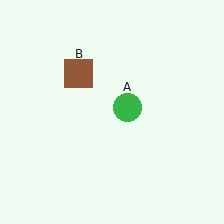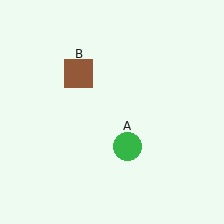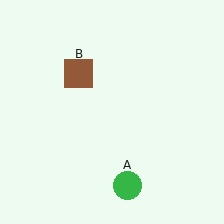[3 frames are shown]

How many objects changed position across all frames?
1 object changed position: green circle (object A).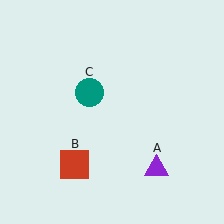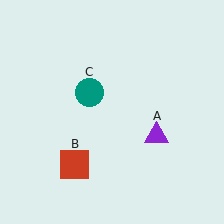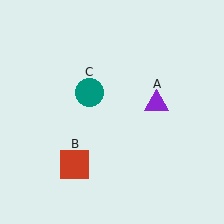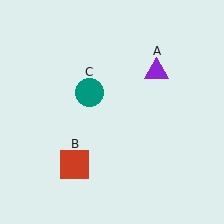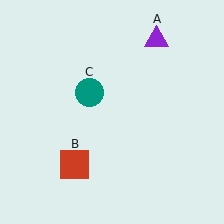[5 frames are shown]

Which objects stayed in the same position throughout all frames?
Red square (object B) and teal circle (object C) remained stationary.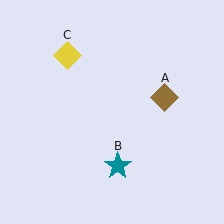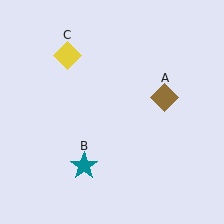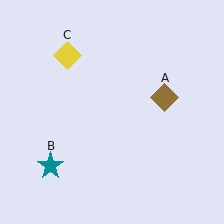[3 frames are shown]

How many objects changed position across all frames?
1 object changed position: teal star (object B).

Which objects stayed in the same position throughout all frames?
Brown diamond (object A) and yellow diamond (object C) remained stationary.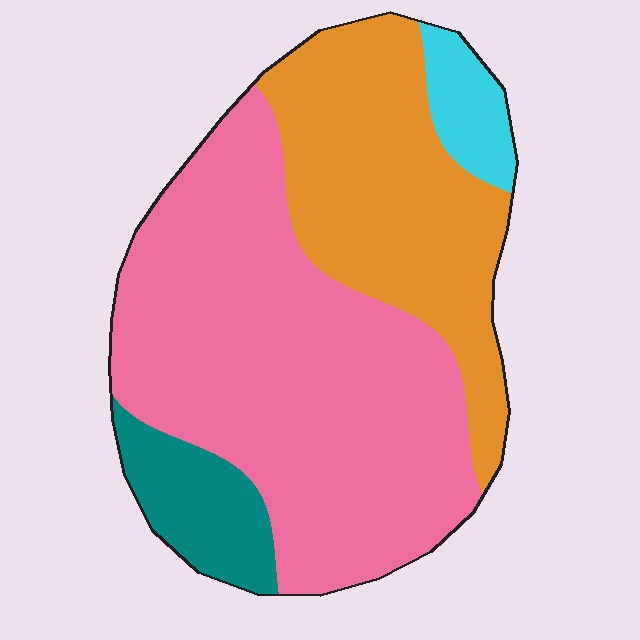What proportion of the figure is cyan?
Cyan covers 5% of the figure.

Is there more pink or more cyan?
Pink.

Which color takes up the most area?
Pink, at roughly 55%.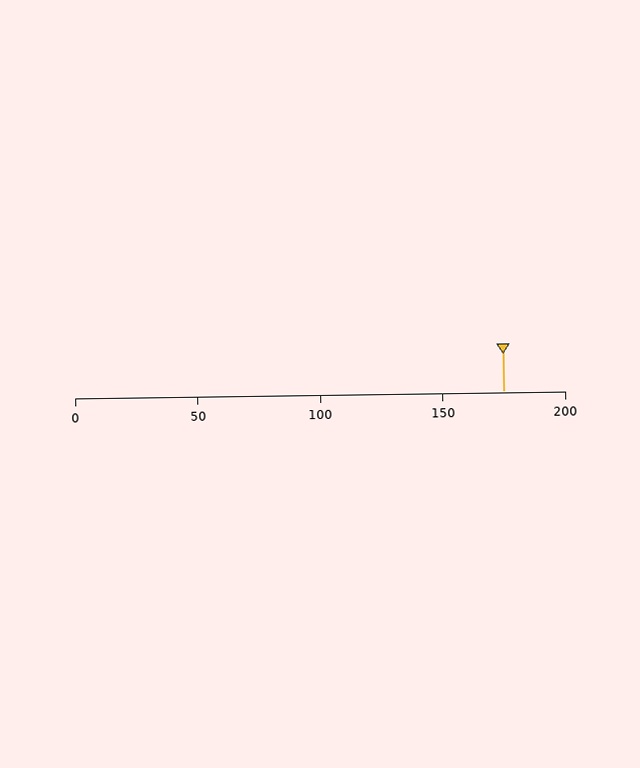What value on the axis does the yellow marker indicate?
The marker indicates approximately 175.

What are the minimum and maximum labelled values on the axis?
The axis runs from 0 to 200.